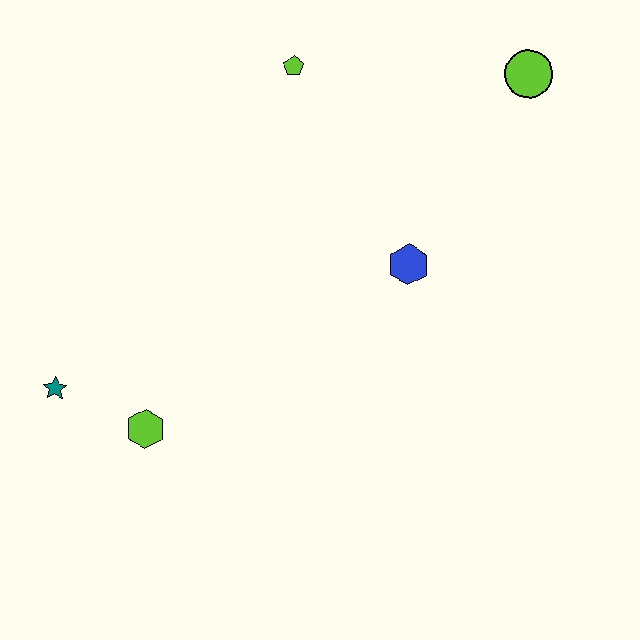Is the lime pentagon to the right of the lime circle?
No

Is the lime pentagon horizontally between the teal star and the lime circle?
Yes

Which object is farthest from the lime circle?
The teal star is farthest from the lime circle.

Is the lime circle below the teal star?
No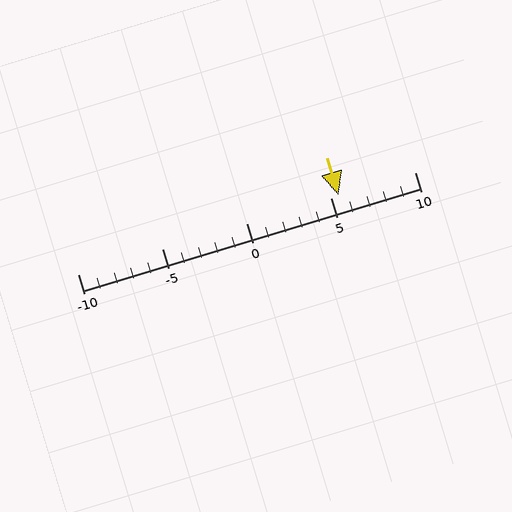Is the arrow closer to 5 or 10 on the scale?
The arrow is closer to 5.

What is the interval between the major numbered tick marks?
The major tick marks are spaced 5 units apart.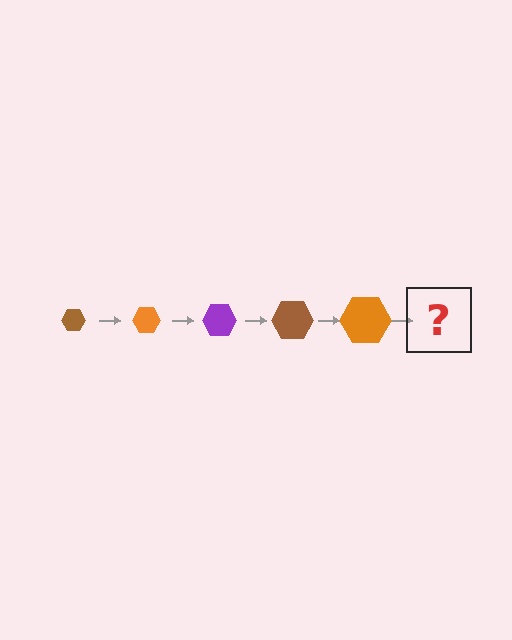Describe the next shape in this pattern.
It should be a purple hexagon, larger than the previous one.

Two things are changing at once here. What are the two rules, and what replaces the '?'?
The two rules are that the hexagon grows larger each step and the color cycles through brown, orange, and purple. The '?' should be a purple hexagon, larger than the previous one.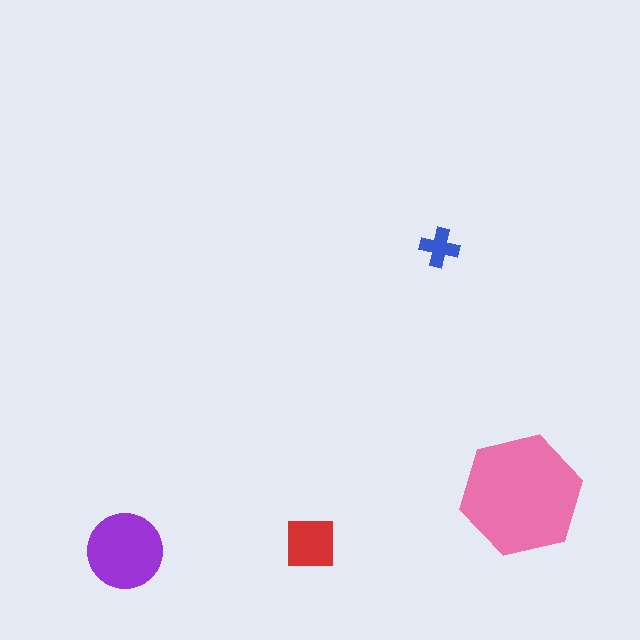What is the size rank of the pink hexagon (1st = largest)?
1st.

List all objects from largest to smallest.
The pink hexagon, the purple circle, the red square, the blue cross.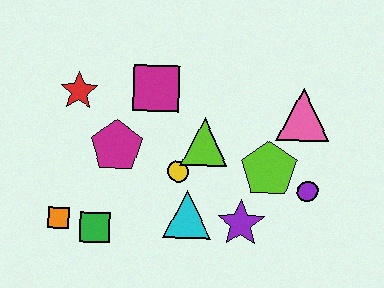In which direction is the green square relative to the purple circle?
The green square is to the left of the purple circle.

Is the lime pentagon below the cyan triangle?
No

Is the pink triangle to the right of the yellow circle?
Yes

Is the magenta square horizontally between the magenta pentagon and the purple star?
Yes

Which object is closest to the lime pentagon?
The purple circle is closest to the lime pentagon.